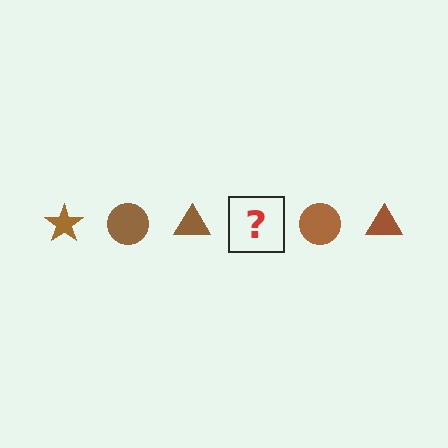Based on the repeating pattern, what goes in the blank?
The blank should be a brown star.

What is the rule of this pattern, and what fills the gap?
The rule is that the pattern cycles through star, circle, triangle shapes in brown. The gap should be filled with a brown star.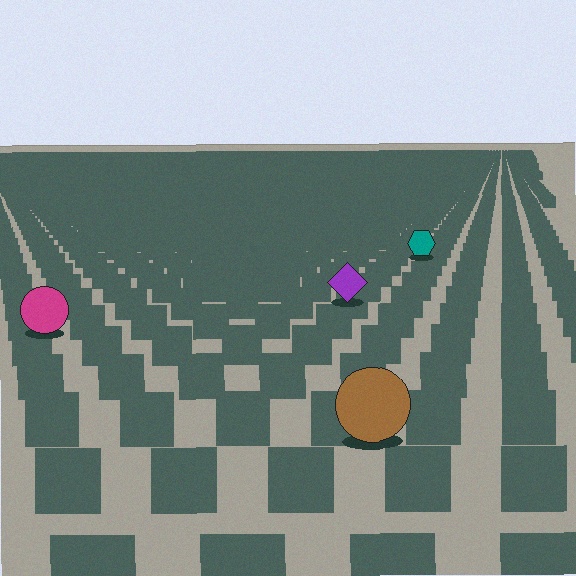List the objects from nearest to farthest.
From nearest to farthest: the brown circle, the magenta circle, the purple diamond, the teal hexagon.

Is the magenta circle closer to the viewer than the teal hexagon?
Yes. The magenta circle is closer — you can tell from the texture gradient: the ground texture is coarser near it.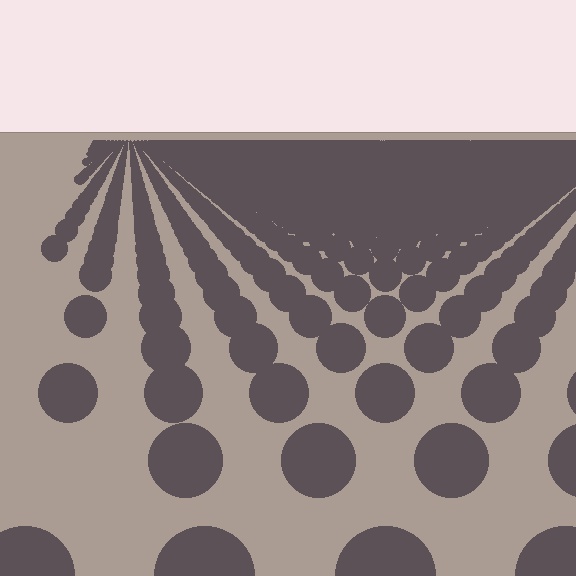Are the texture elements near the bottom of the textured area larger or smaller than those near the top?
Larger. Near the bottom, elements are closer to the viewer and appear at a bigger on-screen size.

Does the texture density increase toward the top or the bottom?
Density increases toward the top.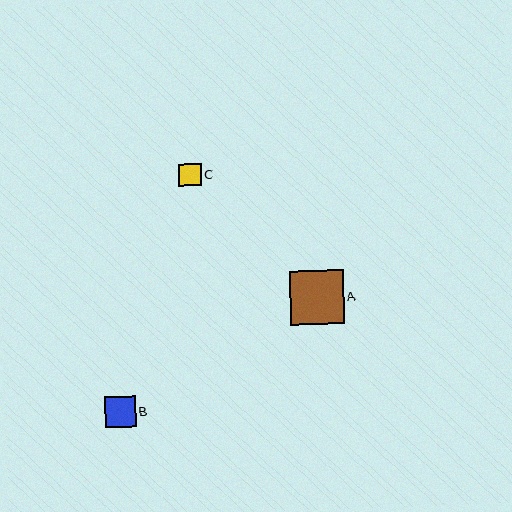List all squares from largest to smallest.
From largest to smallest: A, B, C.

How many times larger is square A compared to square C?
Square A is approximately 2.4 times the size of square C.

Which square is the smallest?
Square C is the smallest with a size of approximately 22 pixels.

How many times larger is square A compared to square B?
Square A is approximately 1.8 times the size of square B.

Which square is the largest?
Square A is the largest with a size of approximately 53 pixels.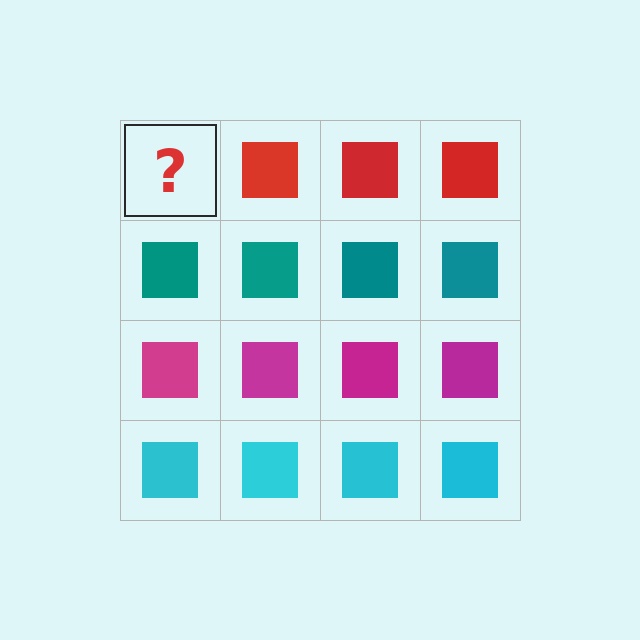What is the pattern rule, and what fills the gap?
The rule is that each row has a consistent color. The gap should be filled with a red square.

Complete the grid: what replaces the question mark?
The question mark should be replaced with a red square.